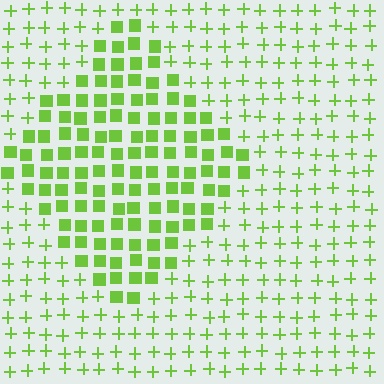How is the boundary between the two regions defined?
The boundary is defined by a change in element shape: squares inside vs. plus signs outside. All elements share the same color and spacing.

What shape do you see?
I see a diamond.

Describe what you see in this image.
The image is filled with small lime elements arranged in a uniform grid. A diamond-shaped region contains squares, while the surrounding area contains plus signs. The boundary is defined purely by the change in element shape.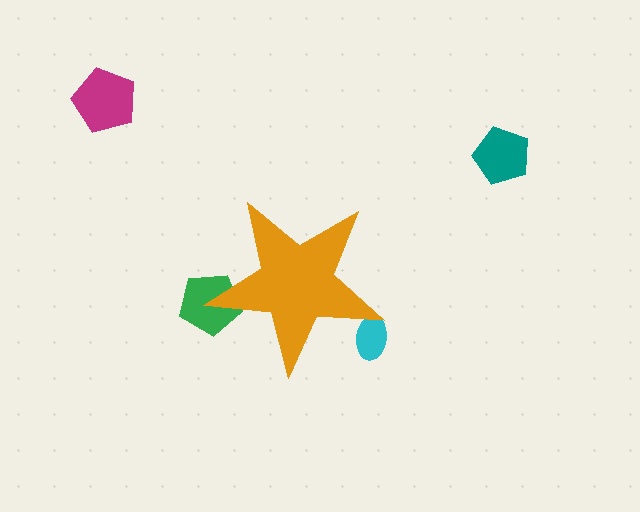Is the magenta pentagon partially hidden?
No, the magenta pentagon is fully visible.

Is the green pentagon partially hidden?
Yes, the green pentagon is partially hidden behind the orange star.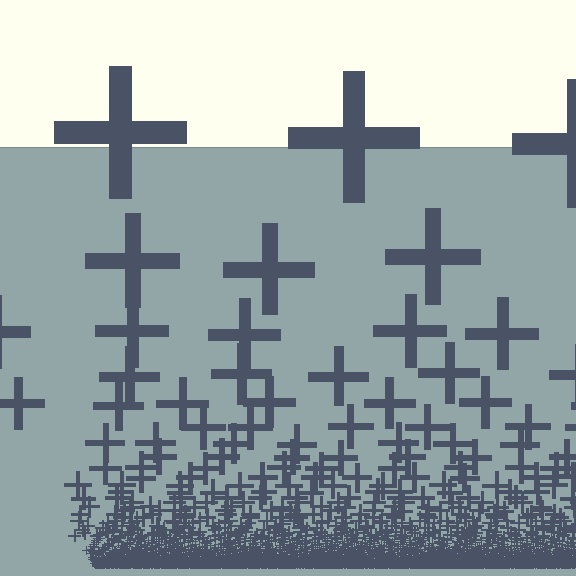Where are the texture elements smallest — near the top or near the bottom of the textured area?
Near the bottom.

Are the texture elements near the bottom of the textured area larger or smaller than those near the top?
Smaller. The gradient is inverted — elements near the bottom are smaller and denser.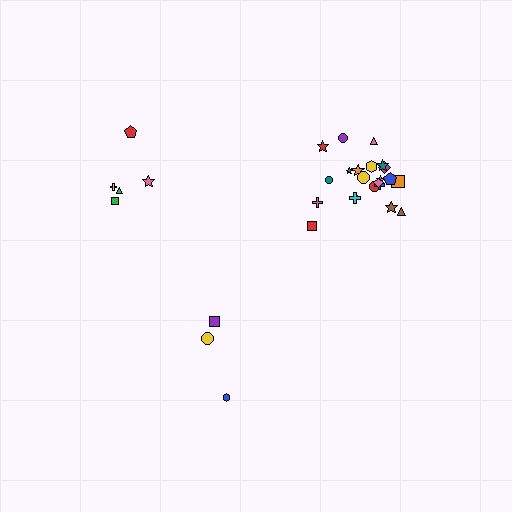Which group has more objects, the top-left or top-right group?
The top-right group.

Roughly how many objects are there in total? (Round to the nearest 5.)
Roughly 30 objects in total.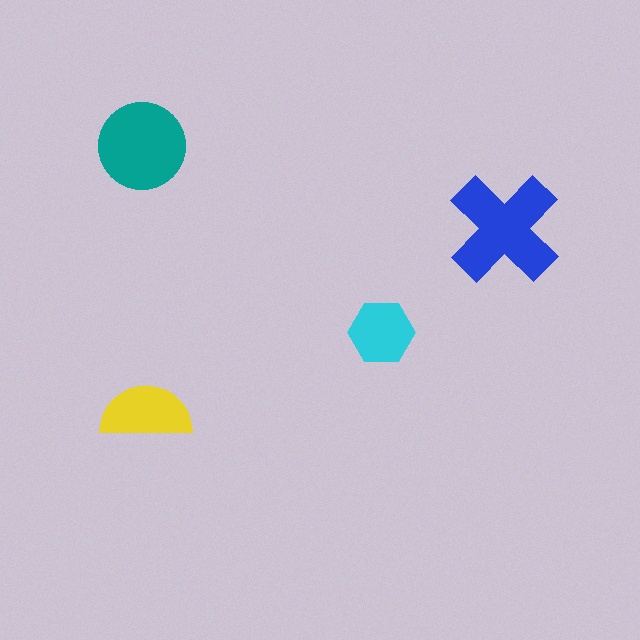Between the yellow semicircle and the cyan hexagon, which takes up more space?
The yellow semicircle.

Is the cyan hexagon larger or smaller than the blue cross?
Smaller.